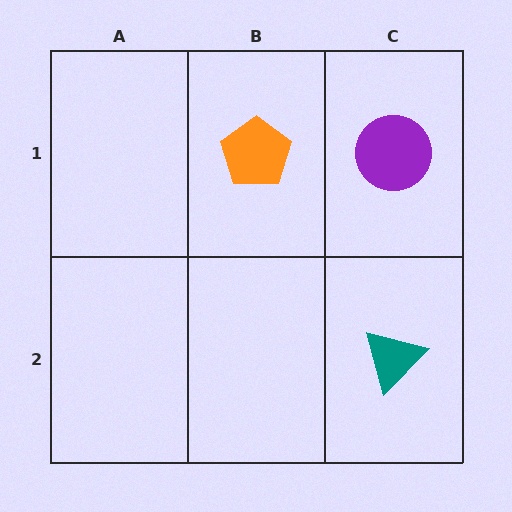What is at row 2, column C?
A teal triangle.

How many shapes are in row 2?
1 shape.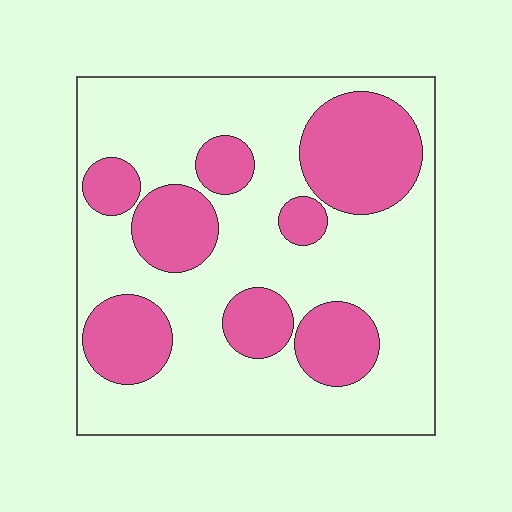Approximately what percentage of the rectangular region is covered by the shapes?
Approximately 30%.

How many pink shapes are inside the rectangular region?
8.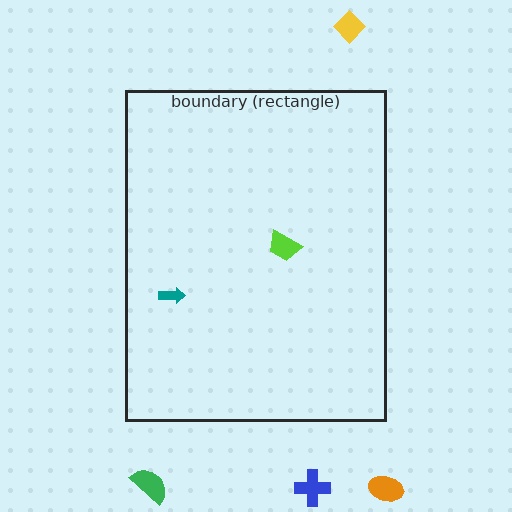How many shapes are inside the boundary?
2 inside, 4 outside.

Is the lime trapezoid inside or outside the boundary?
Inside.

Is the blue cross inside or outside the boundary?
Outside.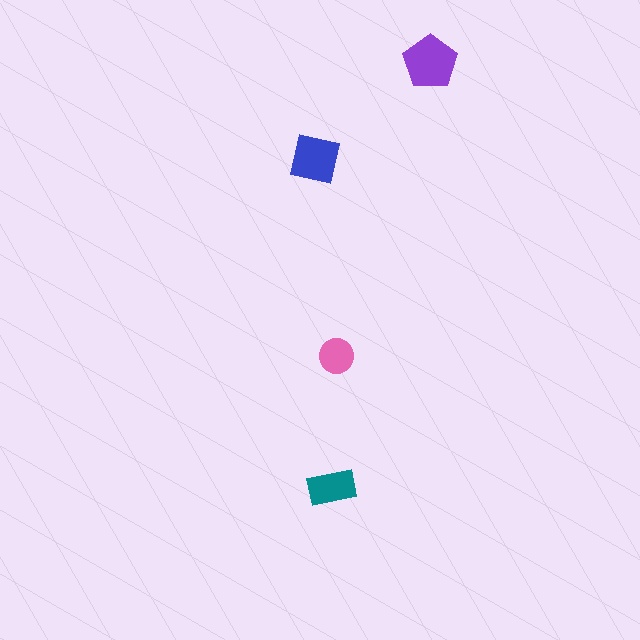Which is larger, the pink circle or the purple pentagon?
The purple pentagon.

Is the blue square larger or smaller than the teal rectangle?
Larger.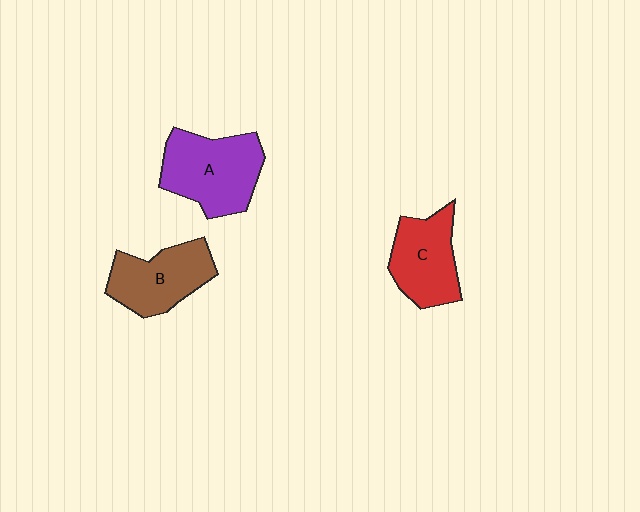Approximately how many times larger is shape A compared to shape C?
Approximately 1.3 times.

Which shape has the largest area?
Shape A (purple).